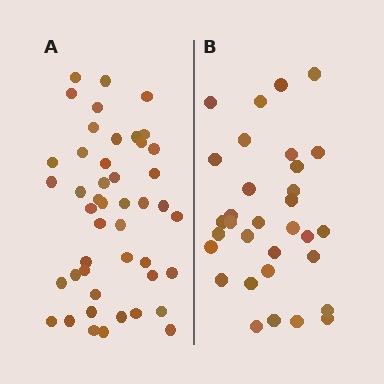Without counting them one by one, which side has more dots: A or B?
Region A (the left region) has more dots.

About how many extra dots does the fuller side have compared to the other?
Region A has approximately 15 more dots than region B.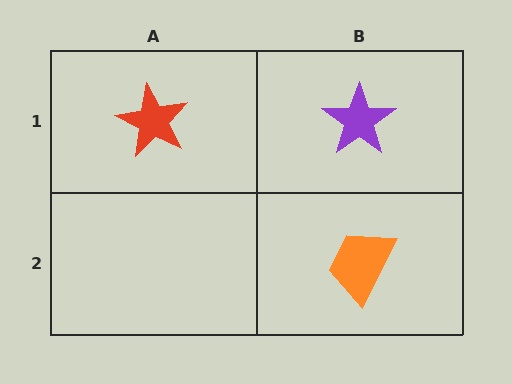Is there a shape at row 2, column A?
No, that cell is empty.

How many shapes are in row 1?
2 shapes.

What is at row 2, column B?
An orange trapezoid.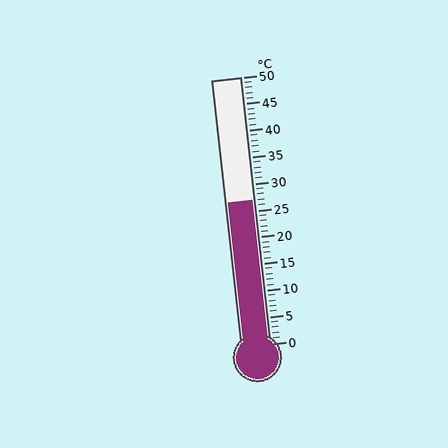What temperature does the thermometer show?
The thermometer shows approximately 27°C.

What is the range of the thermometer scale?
The thermometer scale ranges from 0°C to 50°C.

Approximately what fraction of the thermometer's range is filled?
The thermometer is filled to approximately 55% of its range.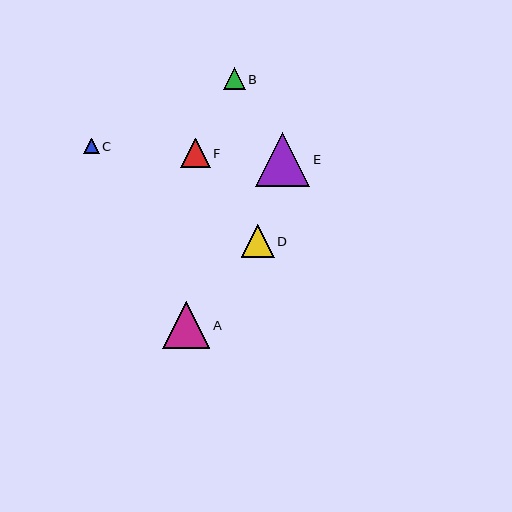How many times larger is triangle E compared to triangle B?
Triangle E is approximately 2.5 times the size of triangle B.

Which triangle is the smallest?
Triangle C is the smallest with a size of approximately 15 pixels.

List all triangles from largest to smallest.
From largest to smallest: E, A, D, F, B, C.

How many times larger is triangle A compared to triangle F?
Triangle A is approximately 1.6 times the size of triangle F.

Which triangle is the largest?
Triangle E is the largest with a size of approximately 54 pixels.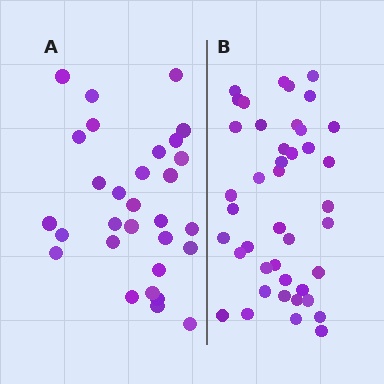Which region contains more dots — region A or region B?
Region B (the right region) has more dots.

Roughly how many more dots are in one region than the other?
Region B has roughly 12 or so more dots than region A.